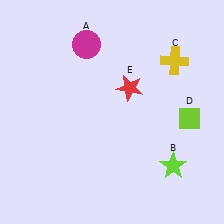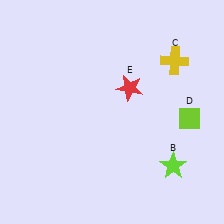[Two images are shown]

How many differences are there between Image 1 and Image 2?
There is 1 difference between the two images.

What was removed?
The magenta circle (A) was removed in Image 2.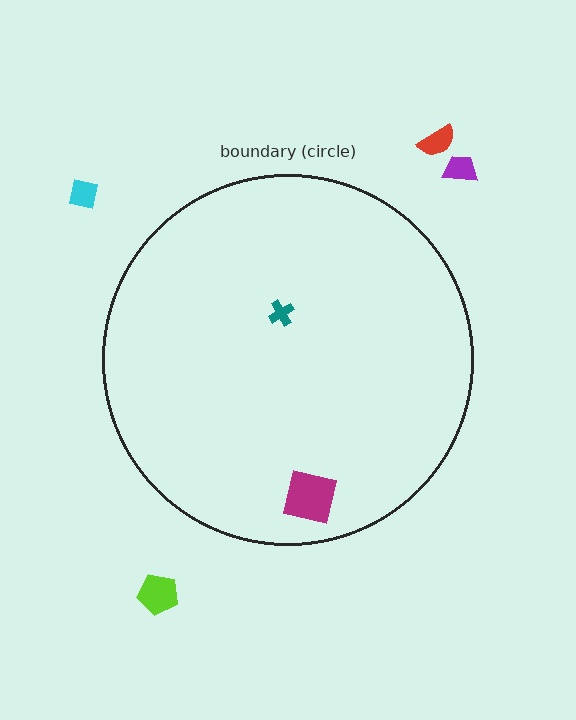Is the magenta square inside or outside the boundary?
Inside.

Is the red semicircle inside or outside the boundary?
Outside.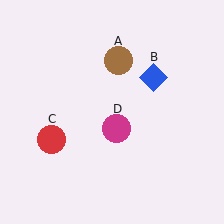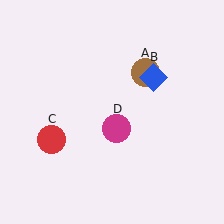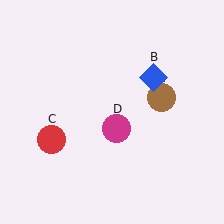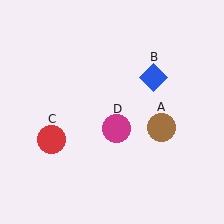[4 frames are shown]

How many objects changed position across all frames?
1 object changed position: brown circle (object A).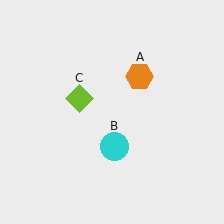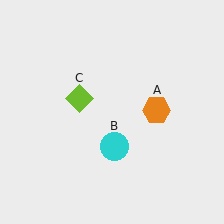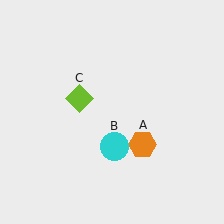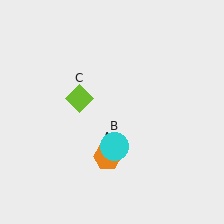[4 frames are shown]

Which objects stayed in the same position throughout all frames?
Cyan circle (object B) and lime diamond (object C) remained stationary.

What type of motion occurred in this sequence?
The orange hexagon (object A) rotated clockwise around the center of the scene.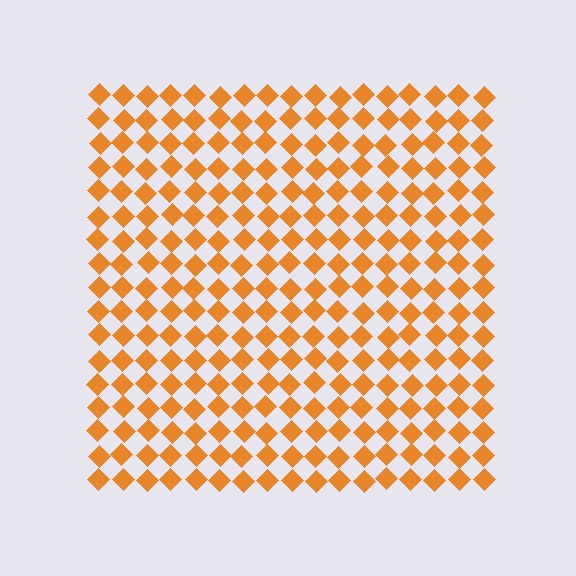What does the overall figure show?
The overall figure shows a square.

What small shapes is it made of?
It is made of small diamonds.